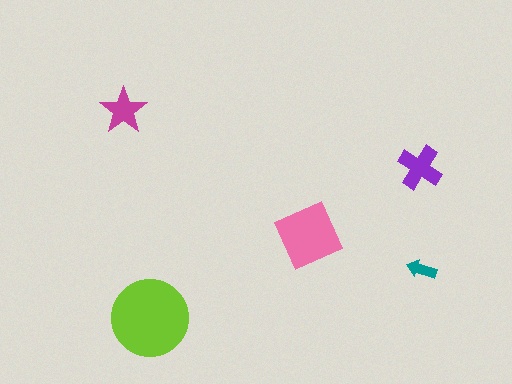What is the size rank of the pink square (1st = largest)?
2nd.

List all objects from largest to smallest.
The lime circle, the pink square, the purple cross, the magenta star, the teal arrow.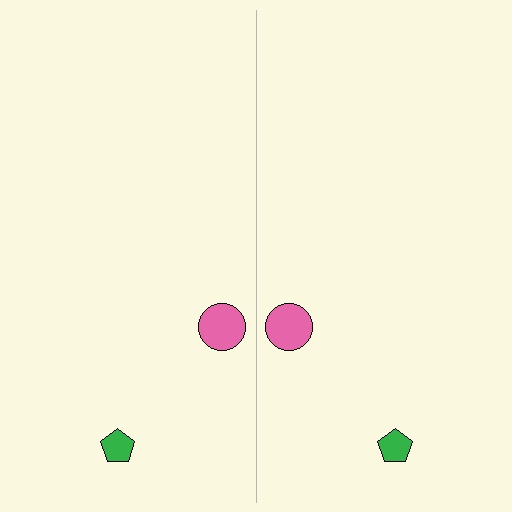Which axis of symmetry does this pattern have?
The pattern has a vertical axis of symmetry running through the center of the image.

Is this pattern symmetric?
Yes, this pattern has bilateral (reflection) symmetry.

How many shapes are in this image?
There are 4 shapes in this image.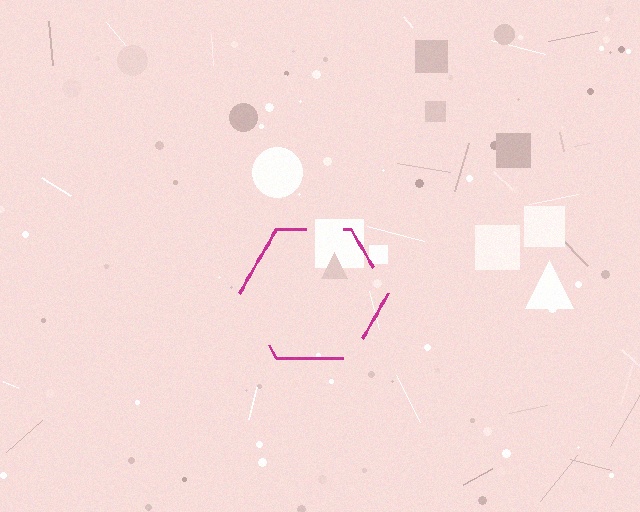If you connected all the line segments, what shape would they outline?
They would outline a hexagon.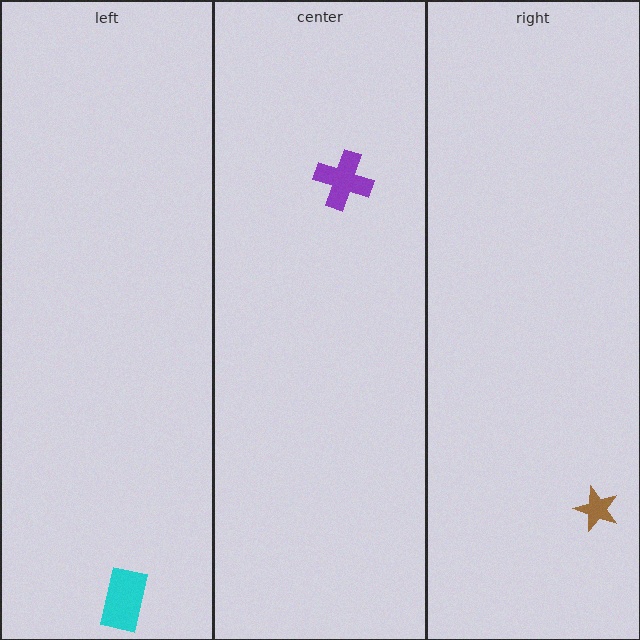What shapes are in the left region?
The cyan rectangle.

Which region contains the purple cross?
The center region.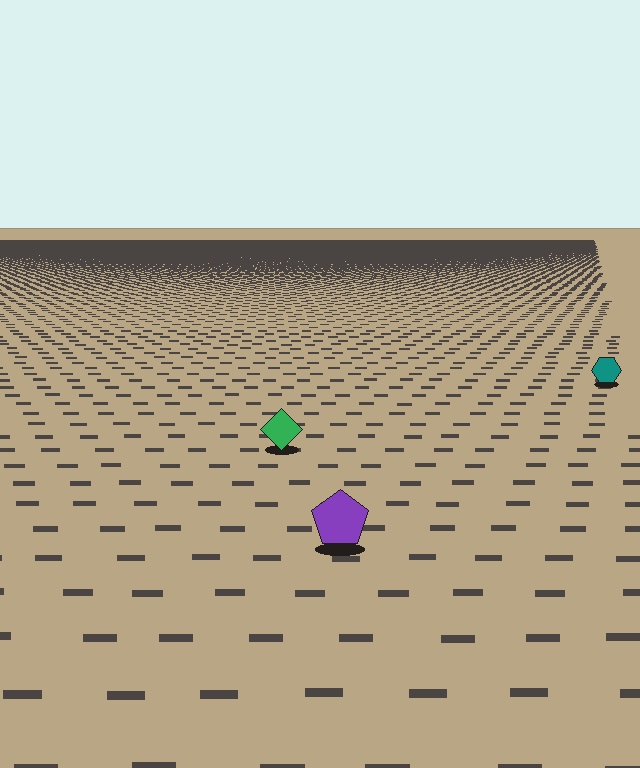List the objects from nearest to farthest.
From nearest to farthest: the purple pentagon, the green diamond, the teal hexagon.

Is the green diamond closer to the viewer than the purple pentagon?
No. The purple pentagon is closer — you can tell from the texture gradient: the ground texture is coarser near it.